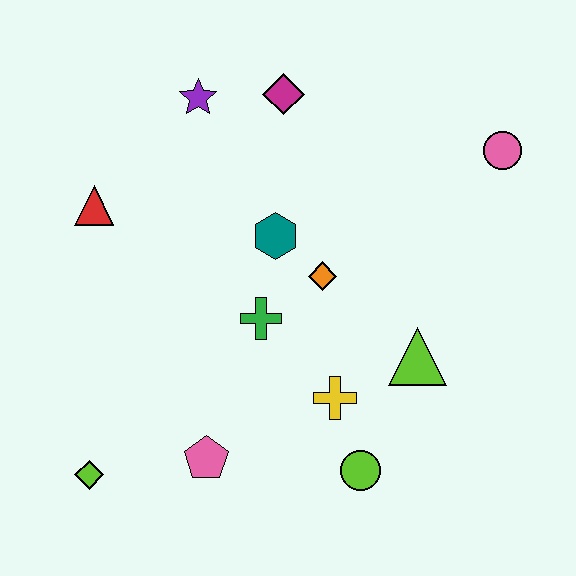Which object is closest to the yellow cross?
The lime circle is closest to the yellow cross.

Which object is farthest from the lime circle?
The purple star is farthest from the lime circle.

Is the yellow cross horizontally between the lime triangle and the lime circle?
No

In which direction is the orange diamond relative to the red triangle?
The orange diamond is to the right of the red triangle.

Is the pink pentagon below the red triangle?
Yes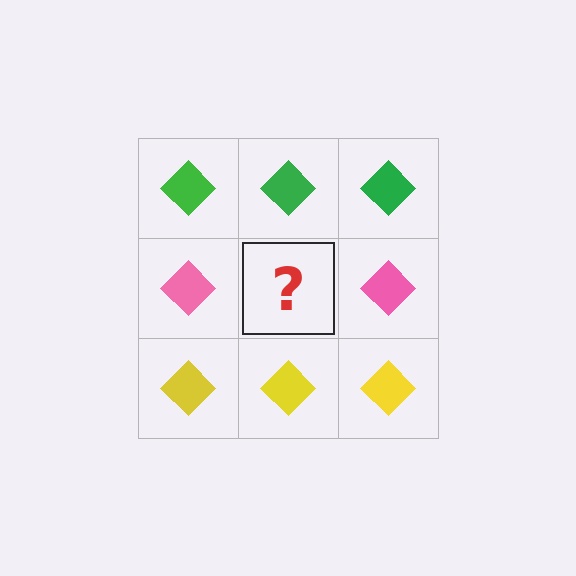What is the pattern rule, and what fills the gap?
The rule is that each row has a consistent color. The gap should be filled with a pink diamond.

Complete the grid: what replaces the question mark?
The question mark should be replaced with a pink diamond.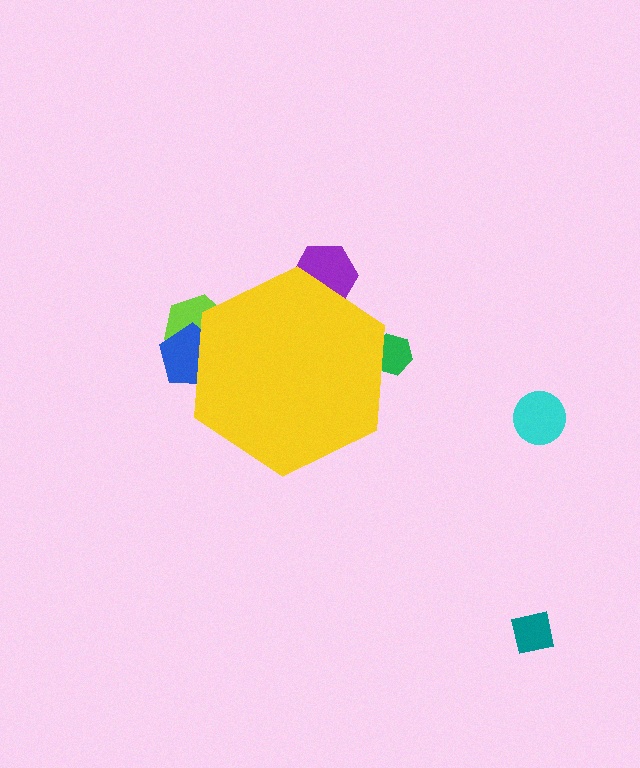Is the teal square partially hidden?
No, the teal square is fully visible.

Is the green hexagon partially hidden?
Yes, the green hexagon is partially hidden behind the yellow hexagon.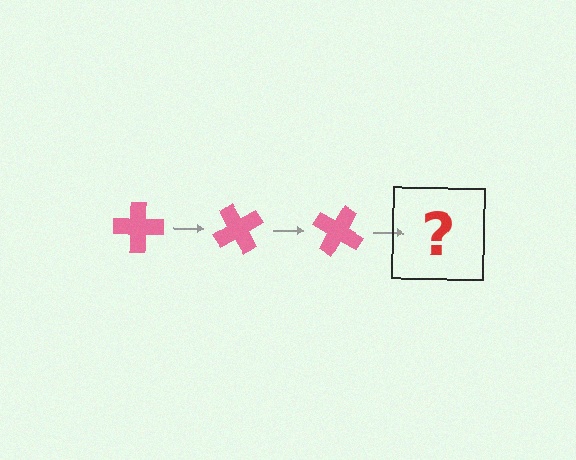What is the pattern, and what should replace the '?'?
The pattern is that the cross rotates 60 degrees each step. The '?' should be a pink cross rotated 180 degrees.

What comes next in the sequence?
The next element should be a pink cross rotated 180 degrees.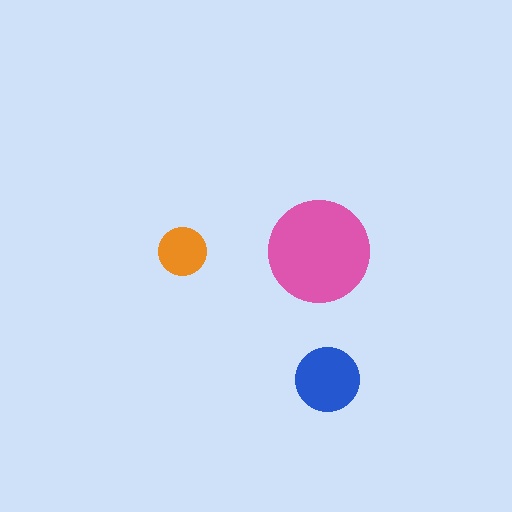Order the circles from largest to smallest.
the pink one, the blue one, the orange one.